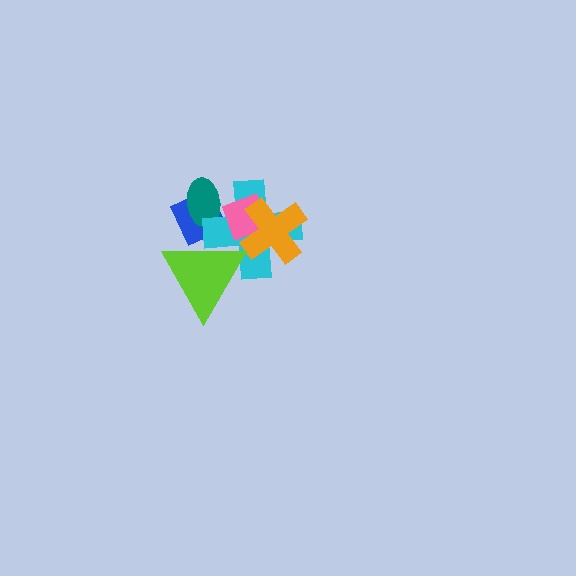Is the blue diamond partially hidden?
Yes, it is partially covered by another shape.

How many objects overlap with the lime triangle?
2 objects overlap with the lime triangle.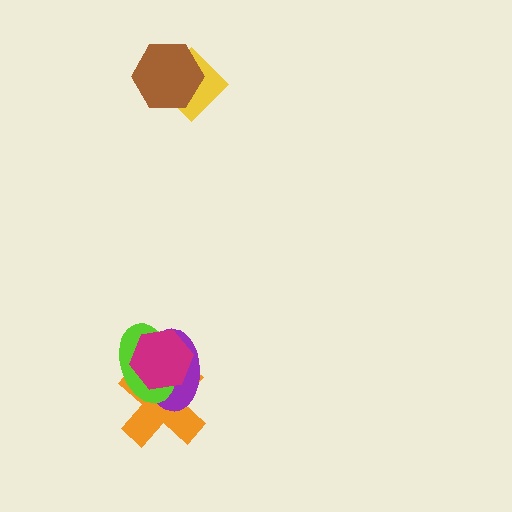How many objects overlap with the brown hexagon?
1 object overlaps with the brown hexagon.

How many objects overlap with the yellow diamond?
1 object overlaps with the yellow diamond.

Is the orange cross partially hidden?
Yes, it is partially covered by another shape.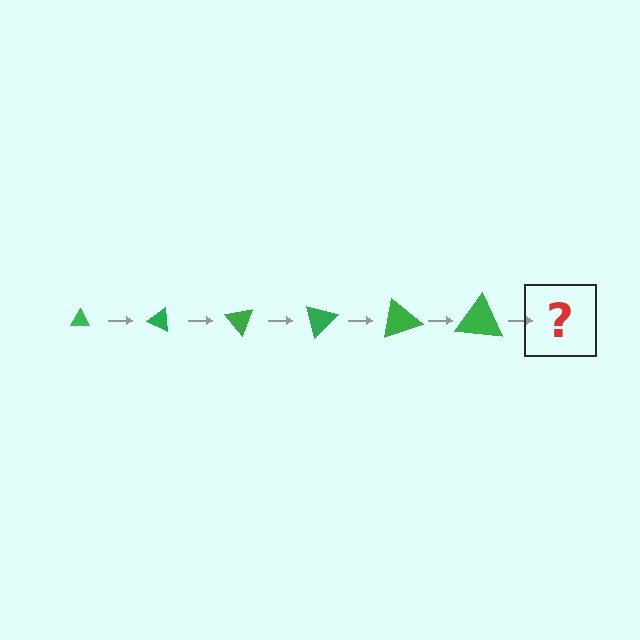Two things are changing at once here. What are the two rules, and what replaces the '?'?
The two rules are that the triangle grows larger each step and it rotates 25 degrees each step. The '?' should be a triangle, larger than the previous one and rotated 150 degrees from the start.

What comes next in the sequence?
The next element should be a triangle, larger than the previous one and rotated 150 degrees from the start.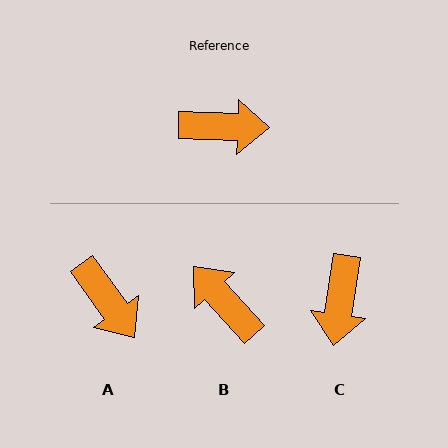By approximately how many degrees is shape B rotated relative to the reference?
Approximately 134 degrees counter-clockwise.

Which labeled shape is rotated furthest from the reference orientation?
B, about 134 degrees away.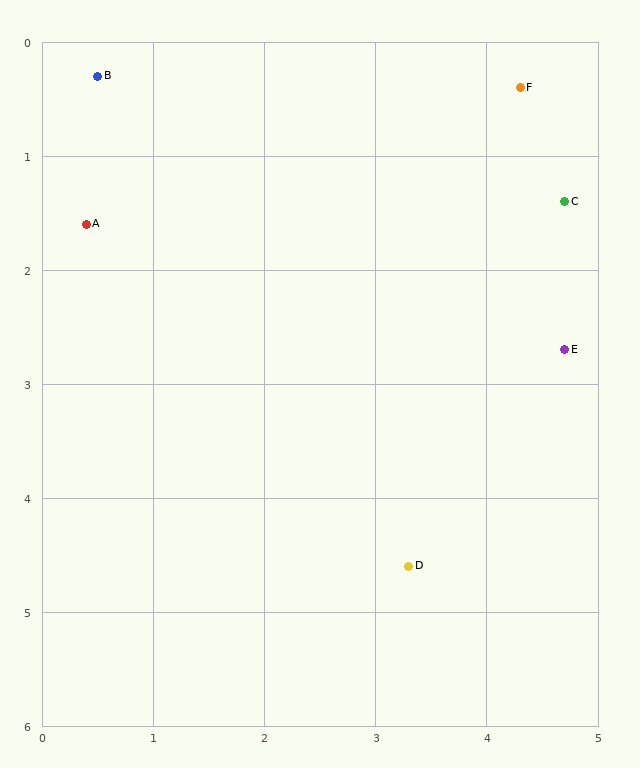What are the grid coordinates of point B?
Point B is at approximately (0.5, 0.3).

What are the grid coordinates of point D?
Point D is at approximately (3.3, 4.6).